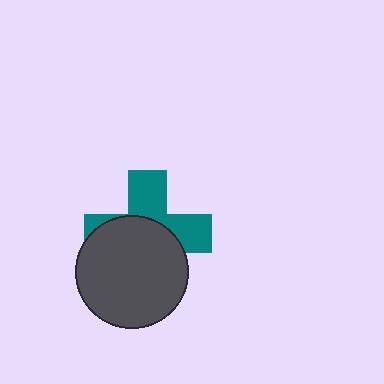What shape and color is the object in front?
The object in front is a dark gray circle.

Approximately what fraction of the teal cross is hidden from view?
Roughly 55% of the teal cross is hidden behind the dark gray circle.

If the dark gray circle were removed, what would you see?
You would see the complete teal cross.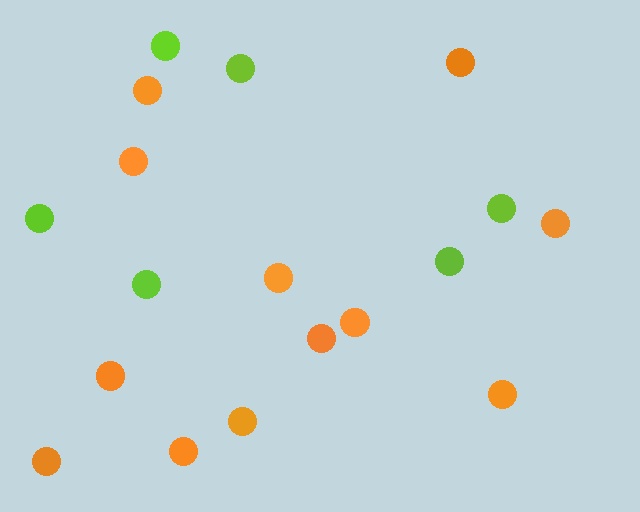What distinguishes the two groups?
There are 2 groups: one group of lime circles (6) and one group of orange circles (12).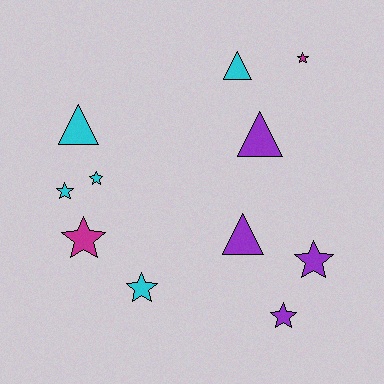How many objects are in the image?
There are 11 objects.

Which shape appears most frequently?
Star, with 7 objects.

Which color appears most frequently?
Cyan, with 5 objects.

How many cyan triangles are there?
There are 2 cyan triangles.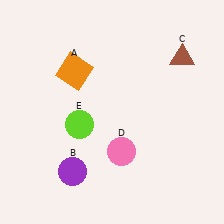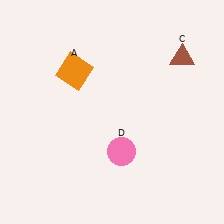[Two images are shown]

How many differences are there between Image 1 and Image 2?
There are 2 differences between the two images.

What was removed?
The lime circle (E), the purple circle (B) were removed in Image 2.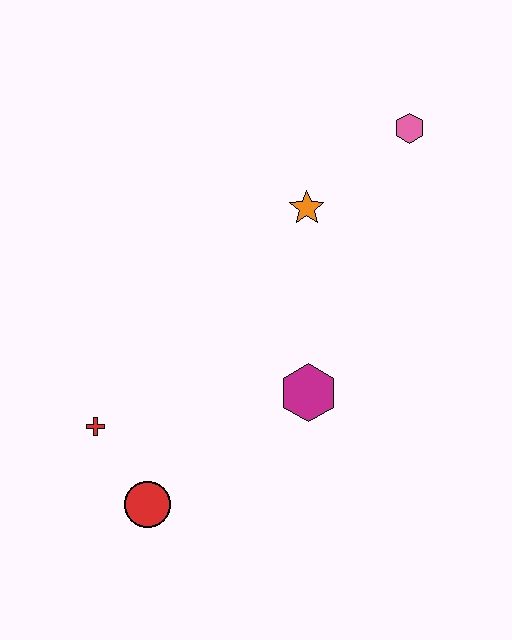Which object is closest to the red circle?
The red cross is closest to the red circle.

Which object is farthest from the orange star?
The red circle is farthest from the orange star.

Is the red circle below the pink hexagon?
Yes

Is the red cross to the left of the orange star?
Yes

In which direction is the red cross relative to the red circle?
The red cross is above the red circle.